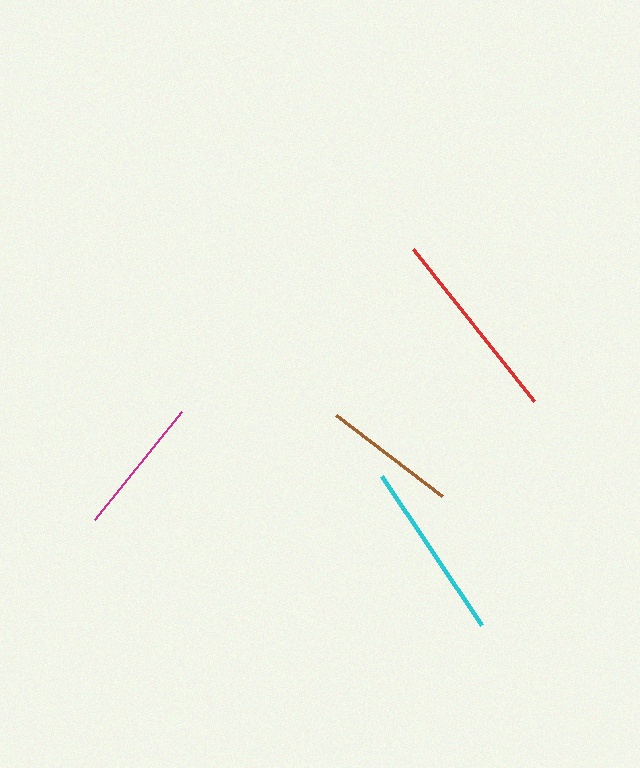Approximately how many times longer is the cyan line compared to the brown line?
The cyan line is approximately 1.3 times the length of the brown line.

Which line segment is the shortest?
The brown line is the shortest at approximately 133 pixels.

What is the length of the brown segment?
The brown segment is approximately 133 pixels long.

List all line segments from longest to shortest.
From longest to shortest: red, cyan, magenta, brown.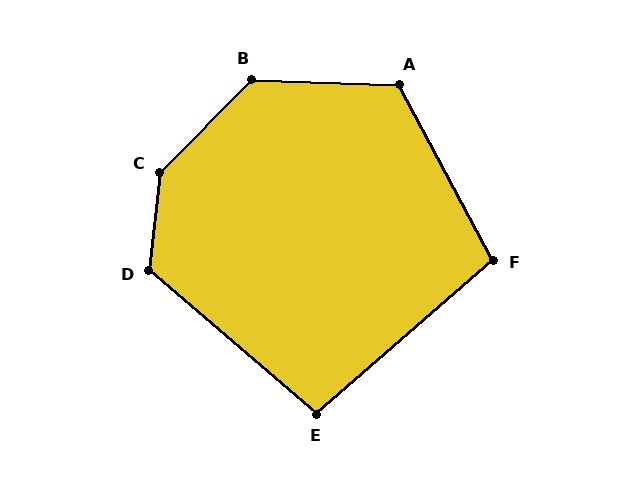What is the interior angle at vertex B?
Approximately 133 degrees (obtuse).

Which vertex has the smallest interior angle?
E, at approximately 98 degrees.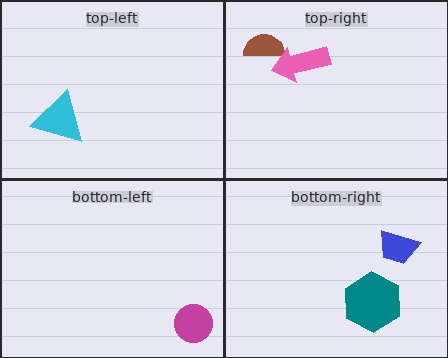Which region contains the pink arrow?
The top-right region.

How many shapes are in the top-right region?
2.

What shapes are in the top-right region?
The brown semicircle, the pink arrow.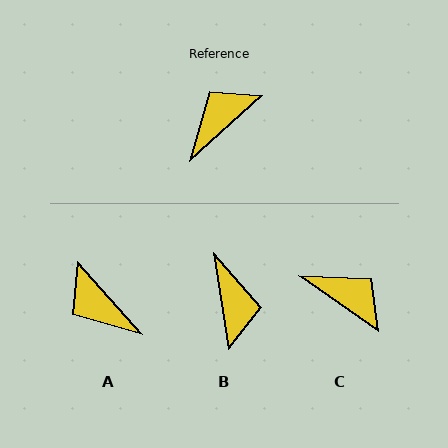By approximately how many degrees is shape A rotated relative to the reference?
Approximately 89 degrees counter-clockwise.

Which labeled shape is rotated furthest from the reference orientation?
B, about 124 degrees away.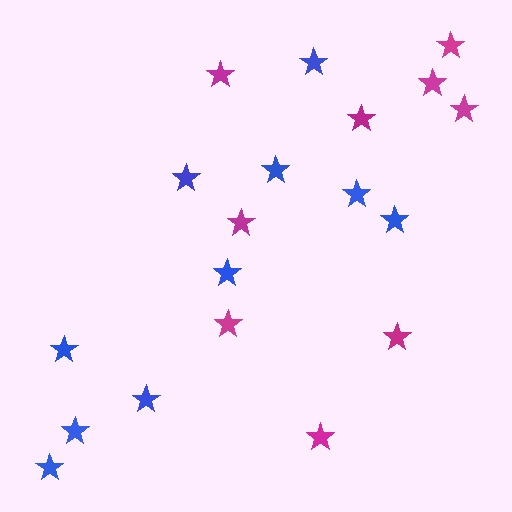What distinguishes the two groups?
There are 2 groups: one group of blue stars (10) and one group of magenta stars (9).